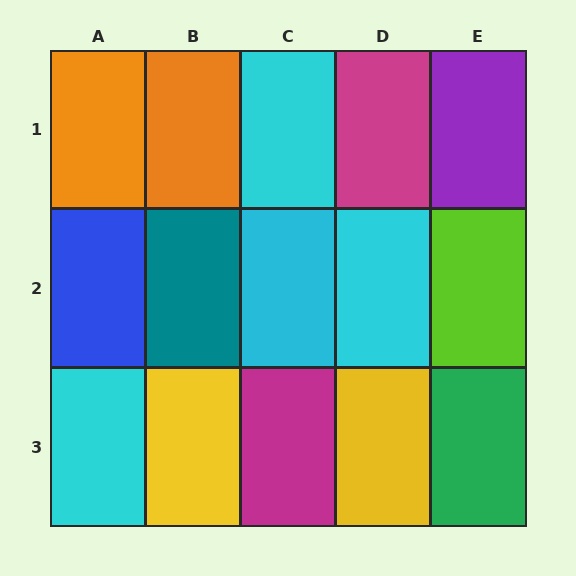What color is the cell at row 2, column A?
Blue.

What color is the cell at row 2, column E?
Lime.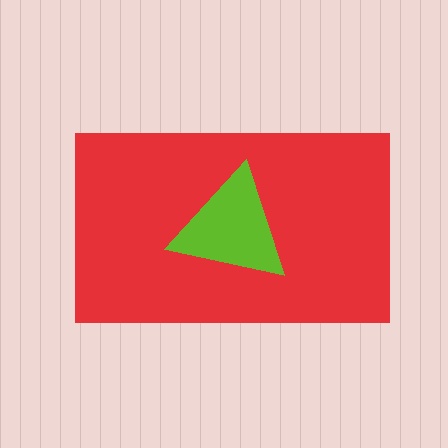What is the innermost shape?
The lime triangle.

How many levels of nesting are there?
2.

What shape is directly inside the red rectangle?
The lime triangle.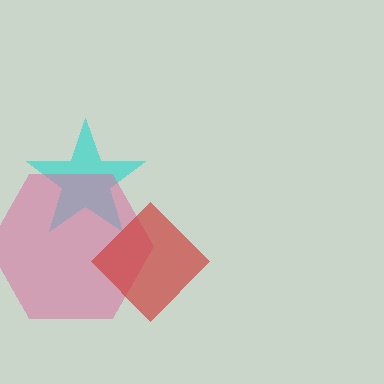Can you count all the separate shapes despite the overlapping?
Yes, there are 3 separate shapes.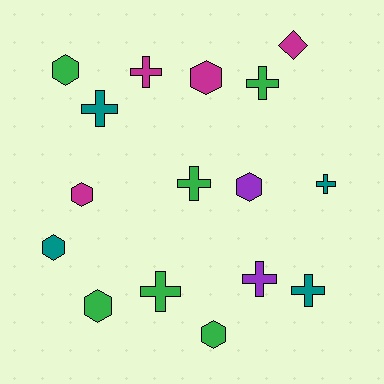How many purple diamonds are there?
There are no purple diamonds.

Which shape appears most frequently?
Cross, with 8 objects.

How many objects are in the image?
There are 16 objects.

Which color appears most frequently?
Green, with 6 objects.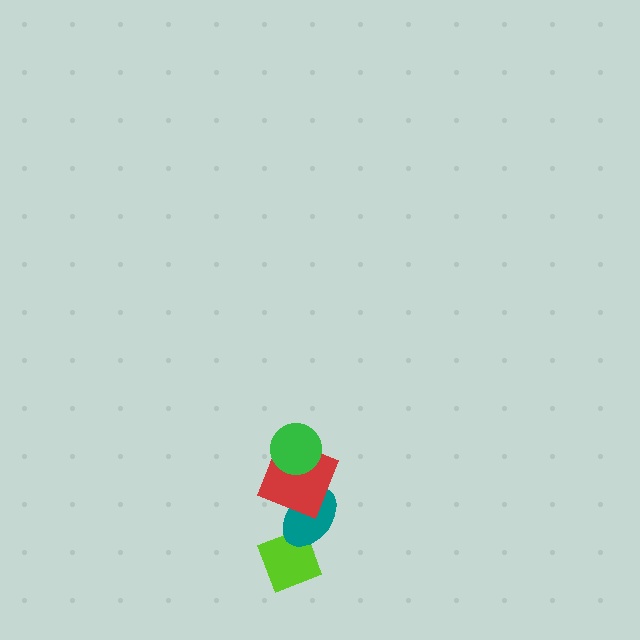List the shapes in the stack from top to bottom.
From top to bottom: the green circle, the red square, the teal ellipse, the lime diamond.